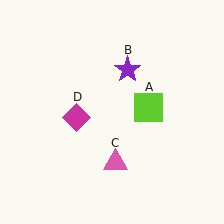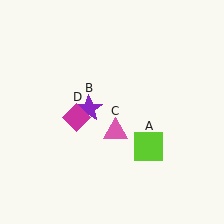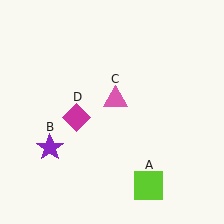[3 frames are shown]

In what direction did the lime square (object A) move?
The lime square (object A) moved down.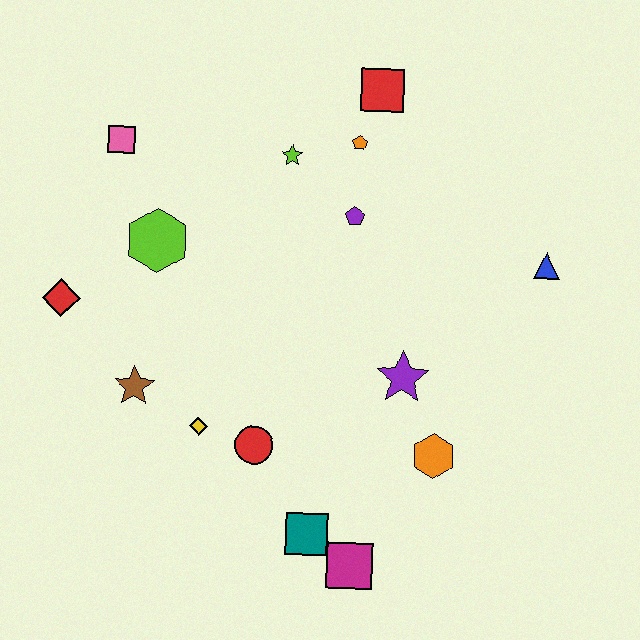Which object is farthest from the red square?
The magenta square is farthest from the red square.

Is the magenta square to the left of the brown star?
No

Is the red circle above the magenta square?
Yes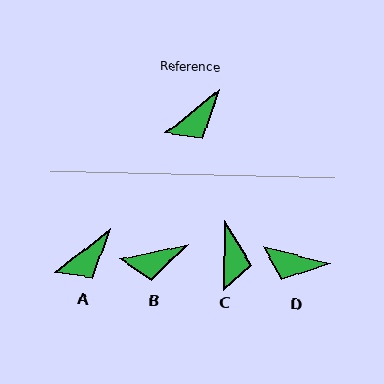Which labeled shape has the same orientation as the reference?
A.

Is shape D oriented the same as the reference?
No, it is off by about 53 degrees.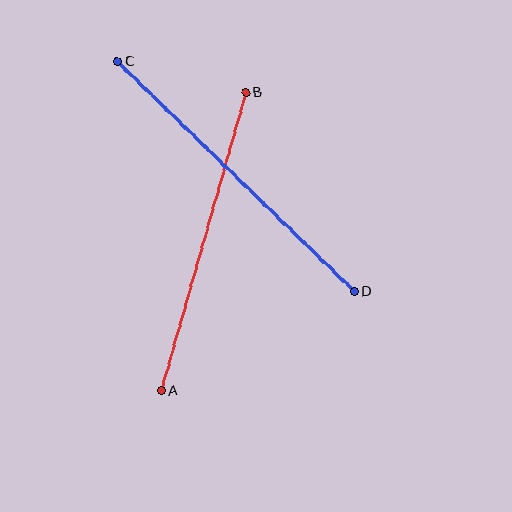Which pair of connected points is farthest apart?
Points C and D are farthest apart.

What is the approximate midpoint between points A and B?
The midpoint is at approximately (203, 242) pixels.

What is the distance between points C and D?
The distance is approximately 330 pixels.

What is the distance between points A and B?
The distance is approximately 310 pixels.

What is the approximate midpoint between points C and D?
The midpoint is at approximately (236, 177) pixels.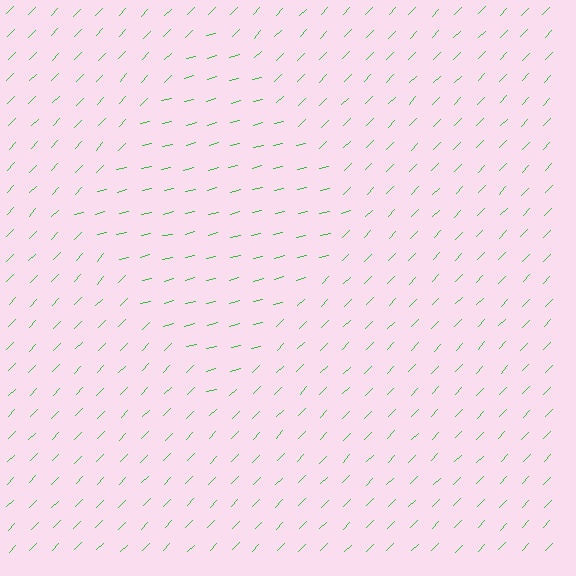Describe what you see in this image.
The image is filled with small green line segments. A diamond region in the image has lines oriented differently from the surrounding lines, creating a visible texture boundary.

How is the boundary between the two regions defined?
The boundary is defined purely by a change in line orientation (approximately 32 degrees difference). All lines are the same color and thickness.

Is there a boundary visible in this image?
Yes, there is a texture boundary formed by a change in line orientation.